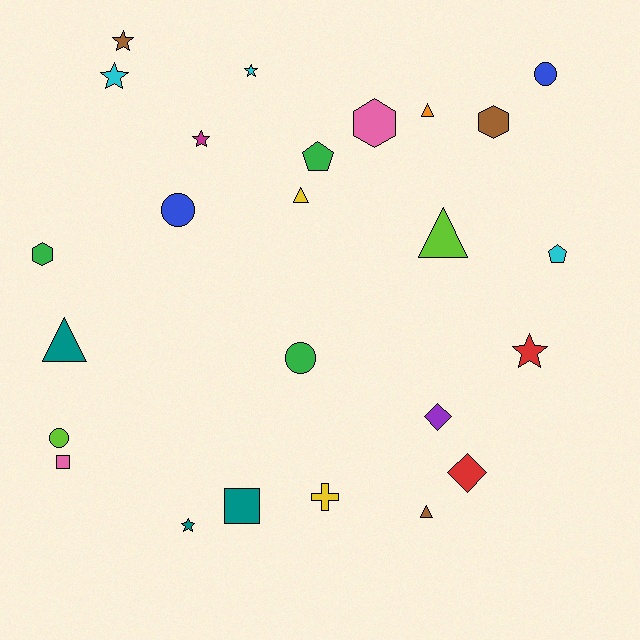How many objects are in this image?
There are 25 objects.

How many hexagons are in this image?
There are 3 hexagons.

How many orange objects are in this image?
There is 1 orange object.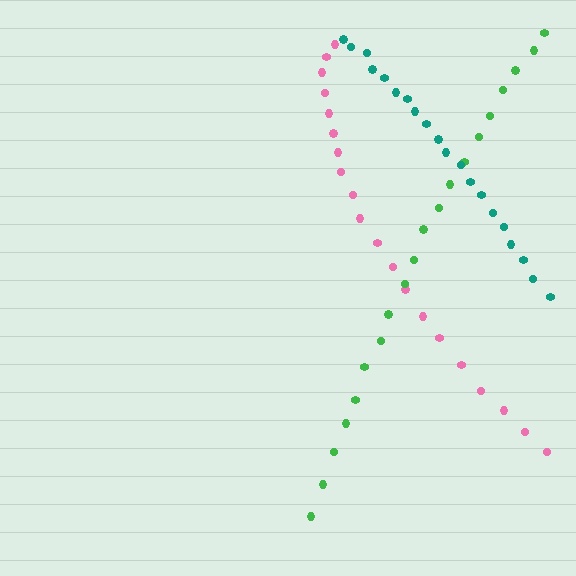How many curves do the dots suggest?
There are 3 distinct paths.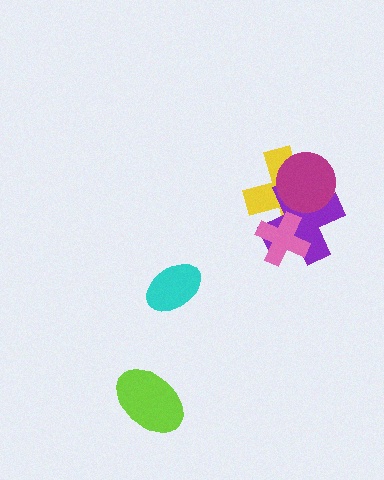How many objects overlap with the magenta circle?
2 objects overlap with the magenta circle.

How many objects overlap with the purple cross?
3 objects overlap with the purple cross.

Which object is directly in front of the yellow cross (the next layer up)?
The purple cross is directly in front of the yellow cross.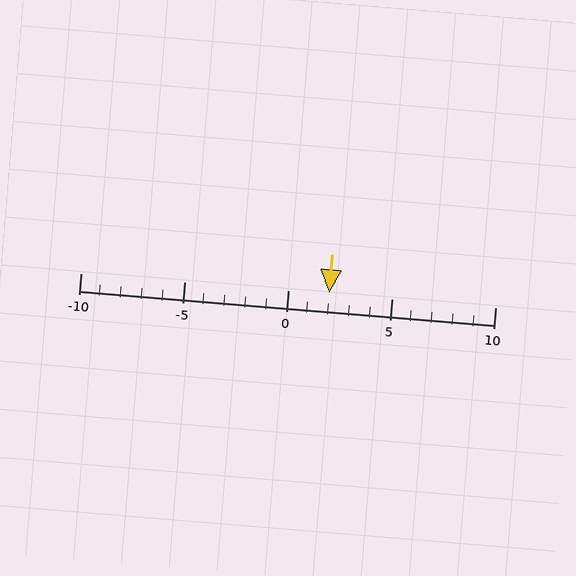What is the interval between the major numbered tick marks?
The major tick marks are spaced 5 units apart.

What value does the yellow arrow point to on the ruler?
The yellow arrow points to approximately 2.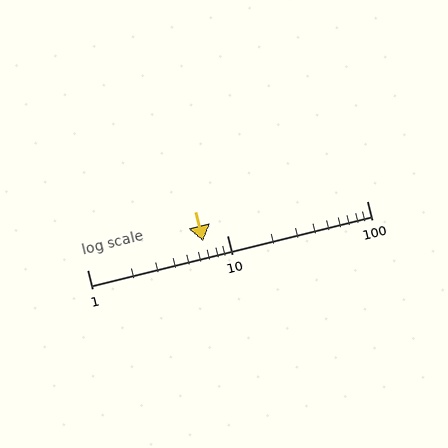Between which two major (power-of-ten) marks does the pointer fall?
The pointer is between 1 and 10.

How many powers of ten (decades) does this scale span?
The scale spans 2 decades, from 1 to 100.